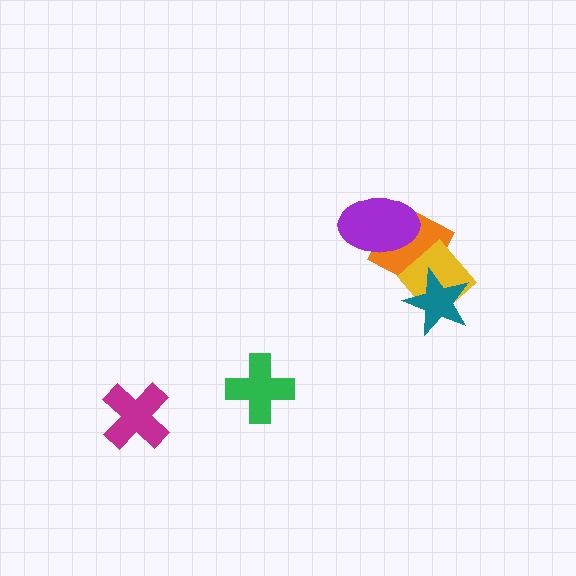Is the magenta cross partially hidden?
No, no other shape covers it.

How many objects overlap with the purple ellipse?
1 object overlaps with the purple ellipse.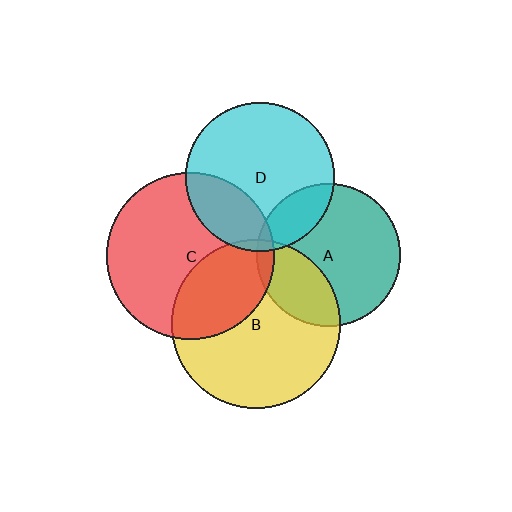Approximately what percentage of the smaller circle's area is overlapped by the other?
Approximately 20%.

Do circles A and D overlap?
Yes.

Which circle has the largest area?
Circle B (yellow).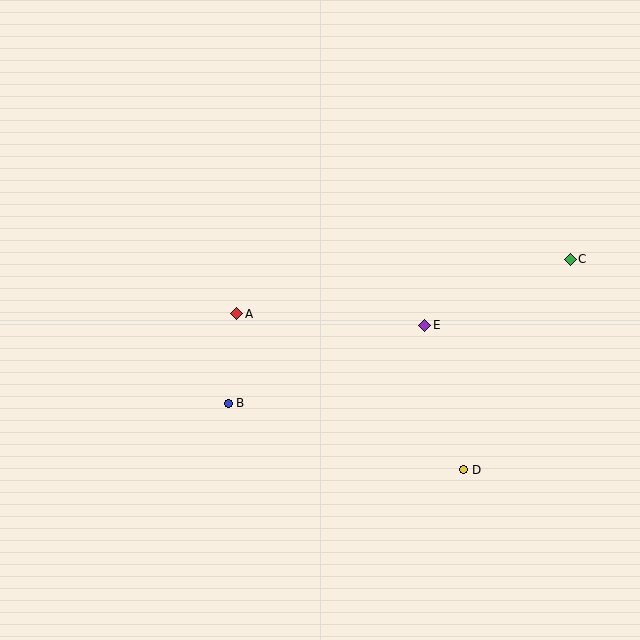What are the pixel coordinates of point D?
Point D is at (464, 470).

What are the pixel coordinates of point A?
Point A is at (237, 314).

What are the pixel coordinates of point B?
Point B is at (228, 403).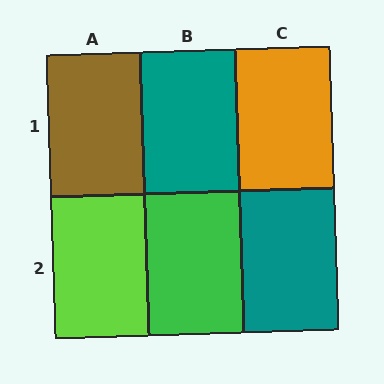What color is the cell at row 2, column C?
Teal.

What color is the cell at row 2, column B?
Green.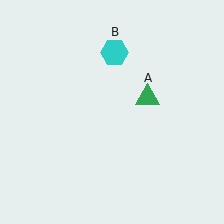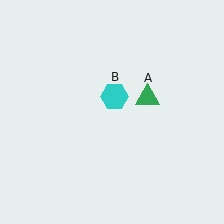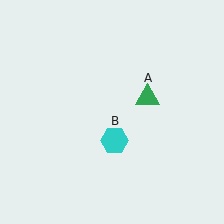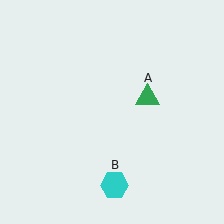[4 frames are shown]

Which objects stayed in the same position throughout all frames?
Green triangle (object A) remained stationary.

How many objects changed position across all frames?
1 object changed position: cyan hexagon (object B).